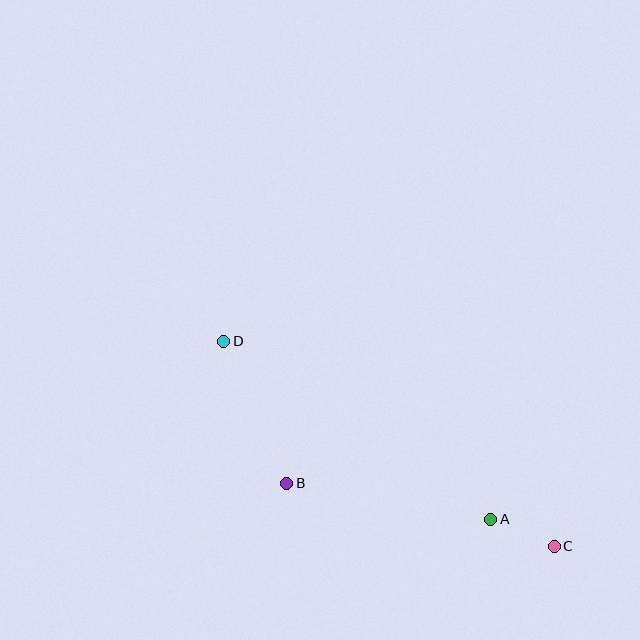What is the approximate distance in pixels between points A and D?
The distance between A and D is approximately 321 pixels.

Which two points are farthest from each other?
Points C and D are farthest from each other.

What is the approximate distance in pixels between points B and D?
The distance between B and D is approximately 156 pixels.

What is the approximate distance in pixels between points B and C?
The distance between B and C is approximately 275 pixels.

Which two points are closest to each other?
Points A and C are closest to each other.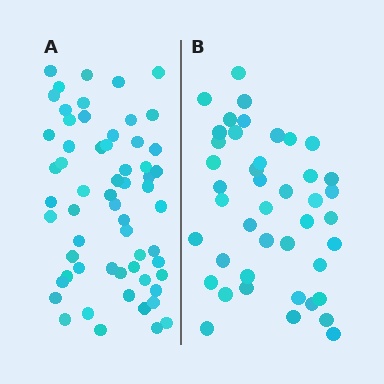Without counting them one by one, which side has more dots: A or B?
Region A (the left region) has more dots.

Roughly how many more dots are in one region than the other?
Region A has approximately 15 more dots than region B.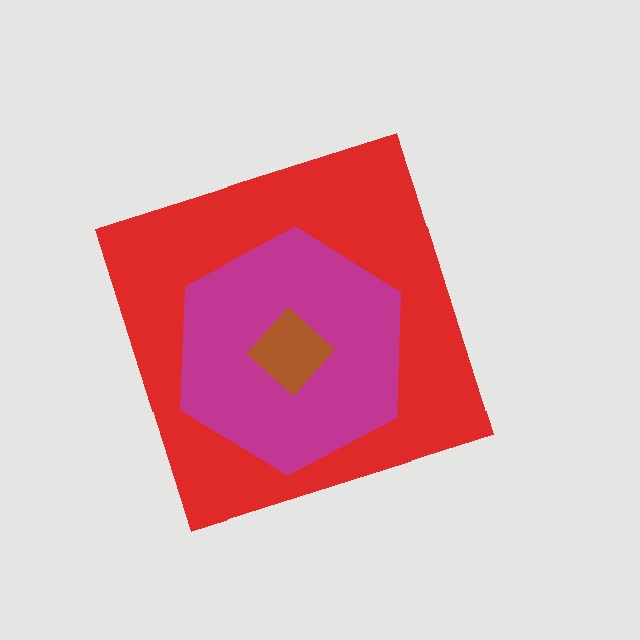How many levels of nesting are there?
3.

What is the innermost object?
The brown diamond.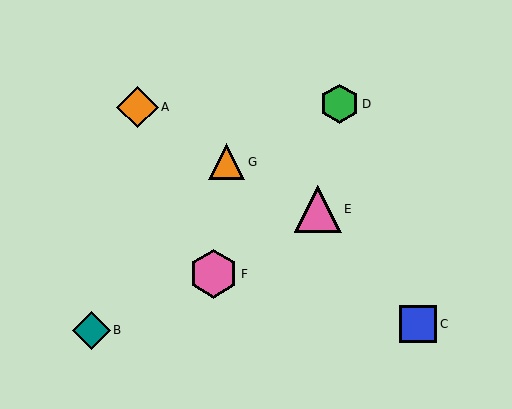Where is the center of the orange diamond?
The center of the orange diamond is at (137, 107).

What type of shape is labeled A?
Shape A is an orange diamond.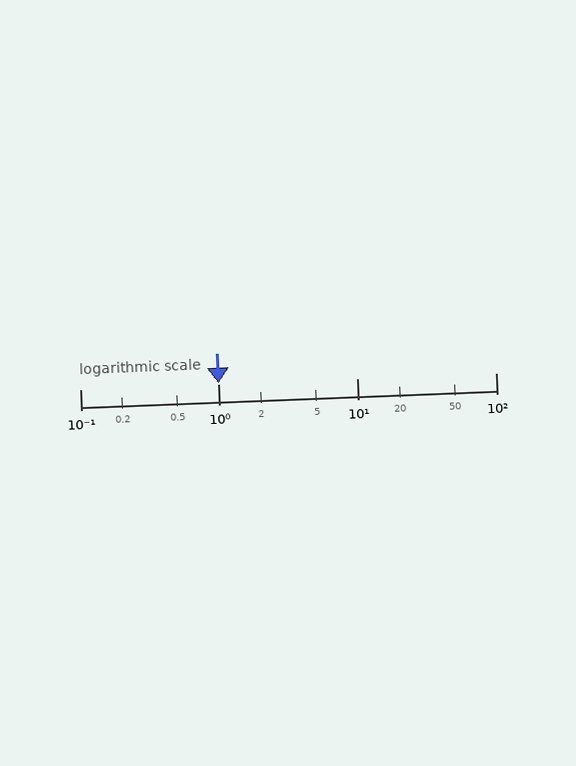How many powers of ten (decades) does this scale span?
The scale spans 3 decades, from 0.1 to 100.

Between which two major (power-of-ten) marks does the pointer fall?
The pointer is between 1 and 10.